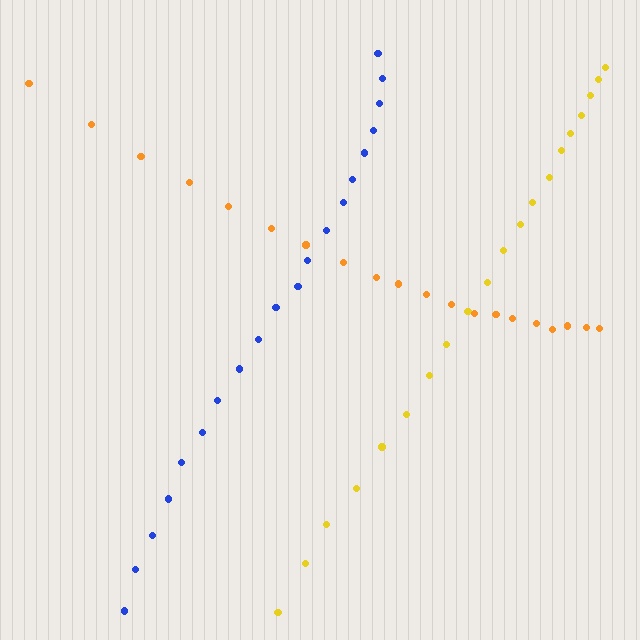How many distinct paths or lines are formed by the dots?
There are 3 distinct paths.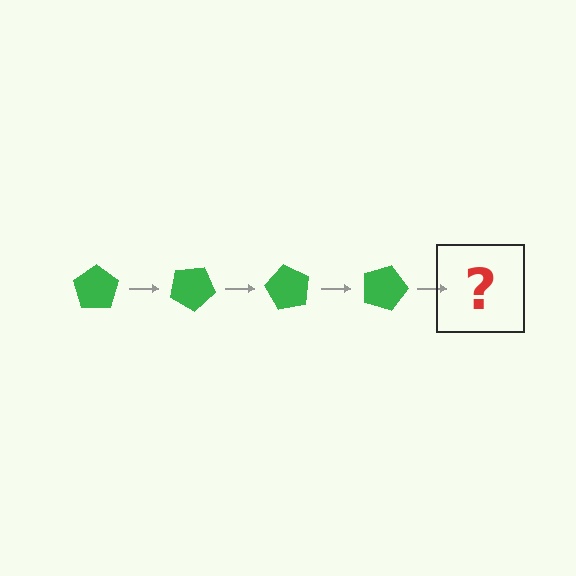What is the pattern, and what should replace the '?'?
The pattern is that the pentagon rotates 30 degrees each step. The '?' should be a green pentagon rotated 120 degrees.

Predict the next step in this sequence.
The next step is a green pentagon rotated 120 degrees.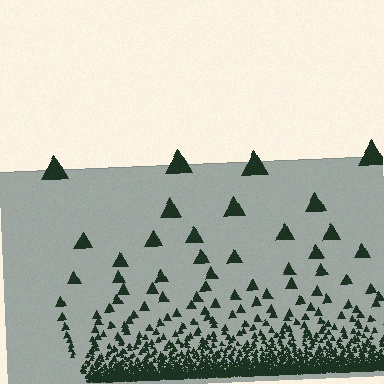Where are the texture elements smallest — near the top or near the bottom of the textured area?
Near the bottom.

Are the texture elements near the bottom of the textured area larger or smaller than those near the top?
Smaller. The gradient is inverted — elements near the bottom are smaller and denser.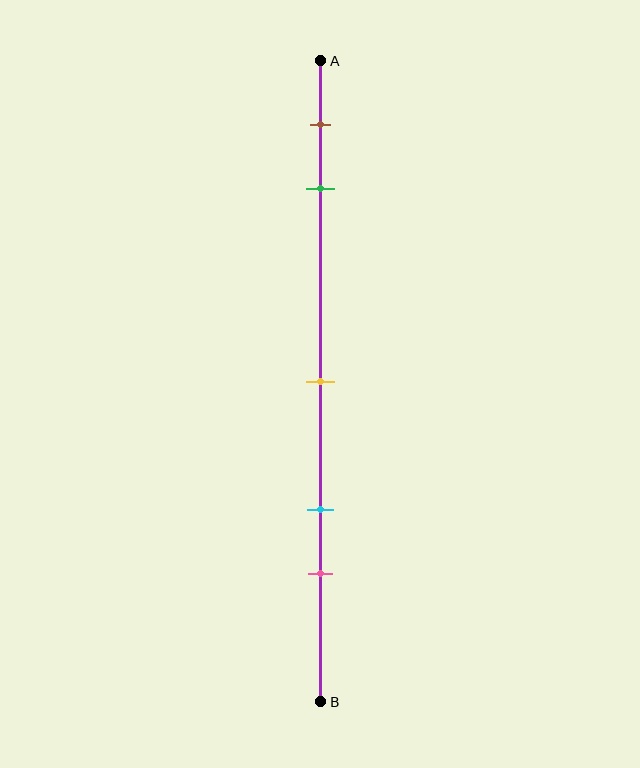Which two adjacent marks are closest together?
The brown and green marks are the closest adjacent pair.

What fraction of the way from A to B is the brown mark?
The brown mark is approximately 10% (0.1) of the way from A to B.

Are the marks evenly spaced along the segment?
No, the marks are not evenly spaced.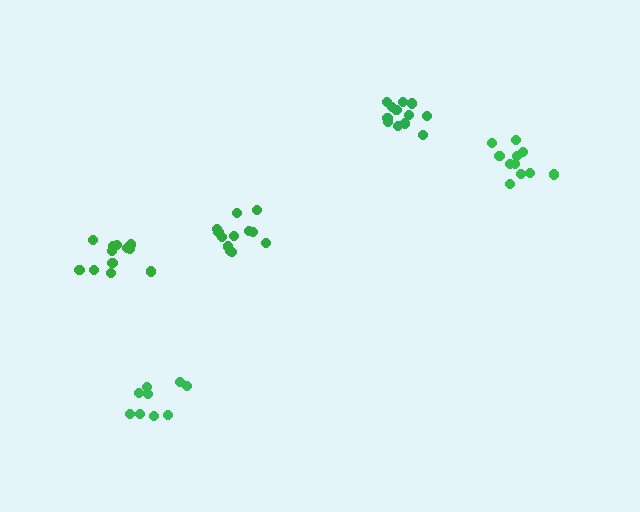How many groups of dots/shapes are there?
There are 5 groups.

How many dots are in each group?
Group 1: 9 dots, Group 2: 12 dots, Group 3: 12 dots, Group 4: 11 dots, Group 5: 12 dots (56 total).